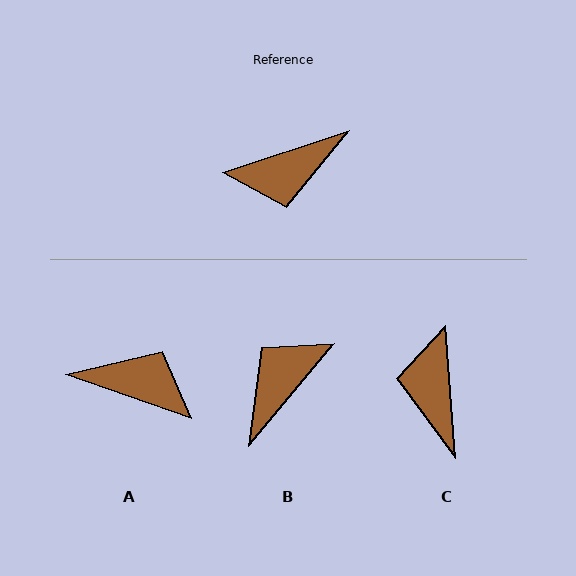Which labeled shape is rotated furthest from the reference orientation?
B, about 148 degrees away.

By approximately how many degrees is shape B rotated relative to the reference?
Approximately 148 degrees clockwise.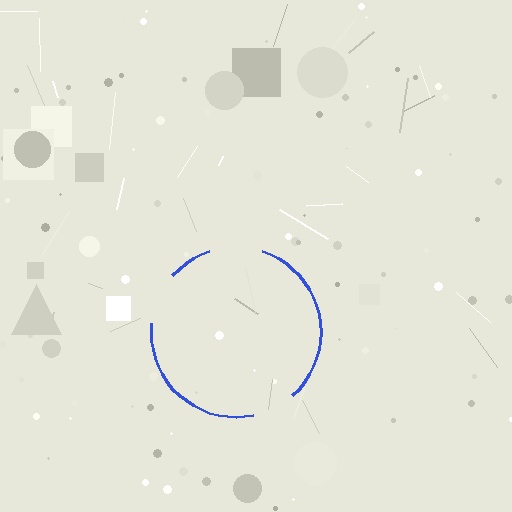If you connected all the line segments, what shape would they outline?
They would outline a circle.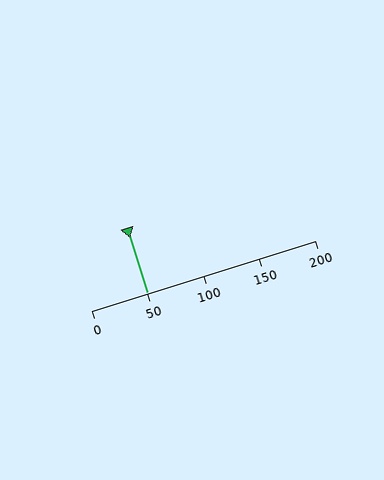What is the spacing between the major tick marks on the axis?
The major ticks are spaced 50 apart.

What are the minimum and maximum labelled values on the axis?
The axis runs from 0 to 200.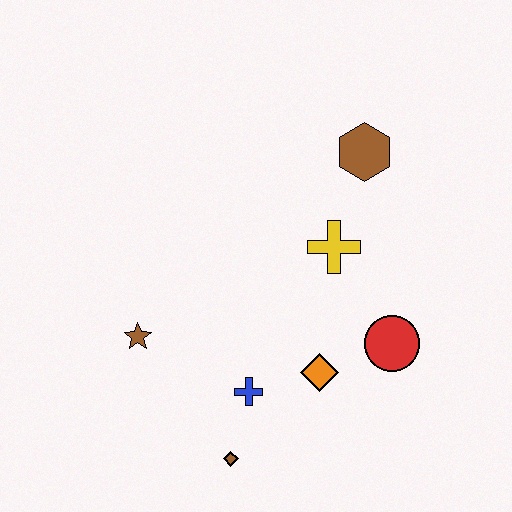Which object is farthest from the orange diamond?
The brown hexagon is farthest from the orange diamond.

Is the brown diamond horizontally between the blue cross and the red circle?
No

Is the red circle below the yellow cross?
Yes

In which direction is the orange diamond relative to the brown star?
The orange diamond is to the right of the brown star.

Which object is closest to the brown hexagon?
The yellow cross is closest to the brown hexagon.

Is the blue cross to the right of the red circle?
No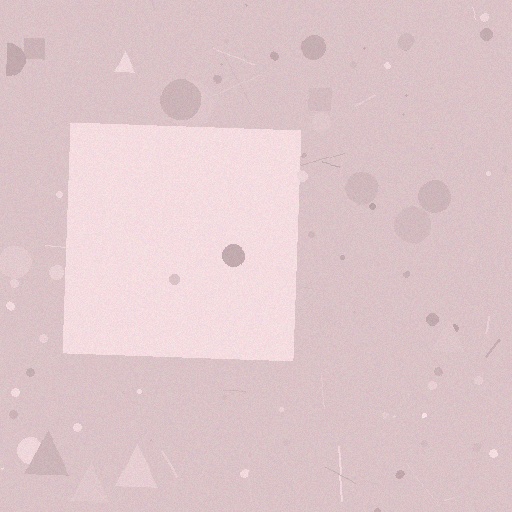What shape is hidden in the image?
A square is hidden in the image.